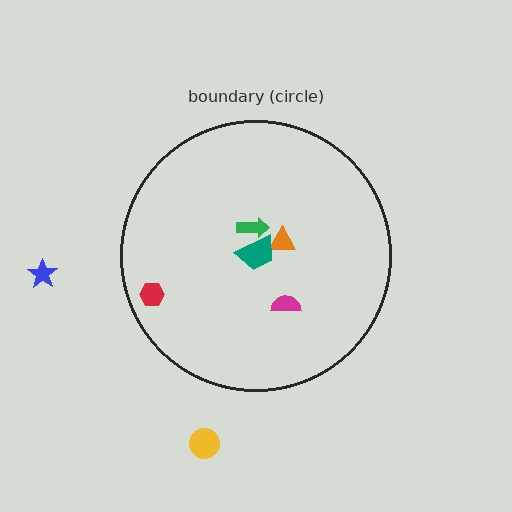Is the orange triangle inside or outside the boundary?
Inside.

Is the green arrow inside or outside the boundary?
Inside.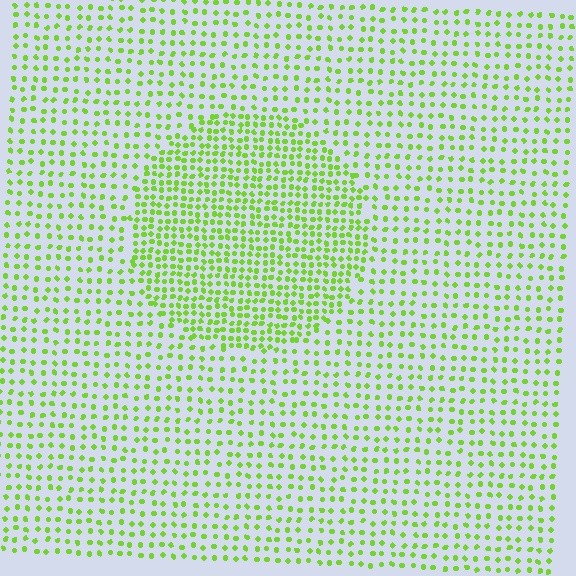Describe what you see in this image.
The image contains small lime elements arranged at two different densities. A circle-shaped region is visible where the elements are more densely packed than the surrounding area.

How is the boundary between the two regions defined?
The boundary is defined by a change in element density (approximately 1.9x ratio). All elements are the same color, size, and shape.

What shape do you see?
I see a circle.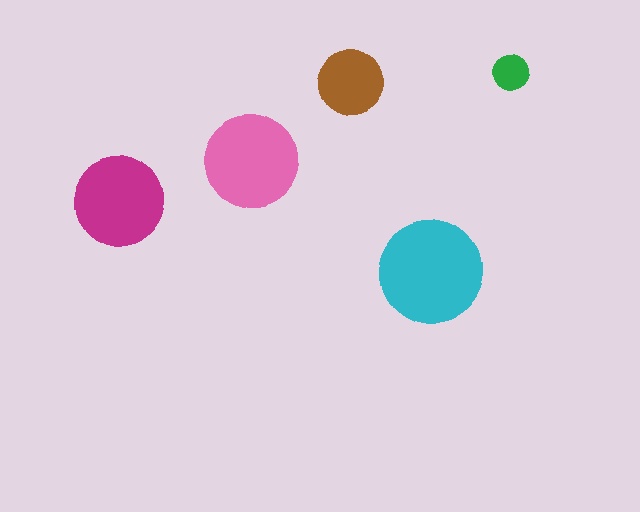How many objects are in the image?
There are 5 objects in the image.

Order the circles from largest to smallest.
the cyan one, the pink one, the magenta one, the brown one, the green one.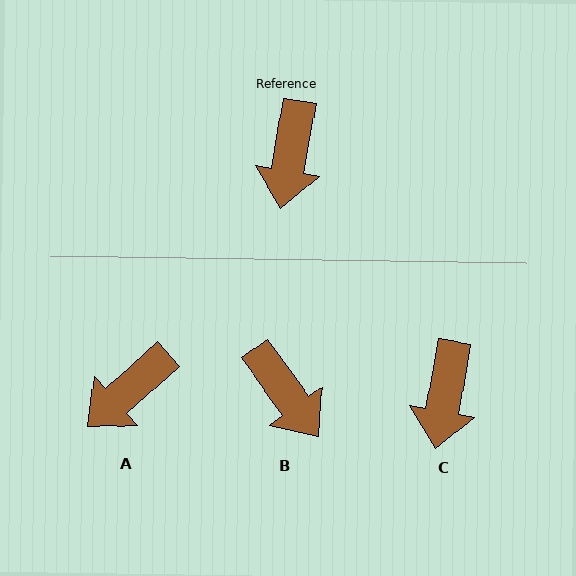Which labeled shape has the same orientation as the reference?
C.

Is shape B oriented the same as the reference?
No, it is off by about 46 degrees.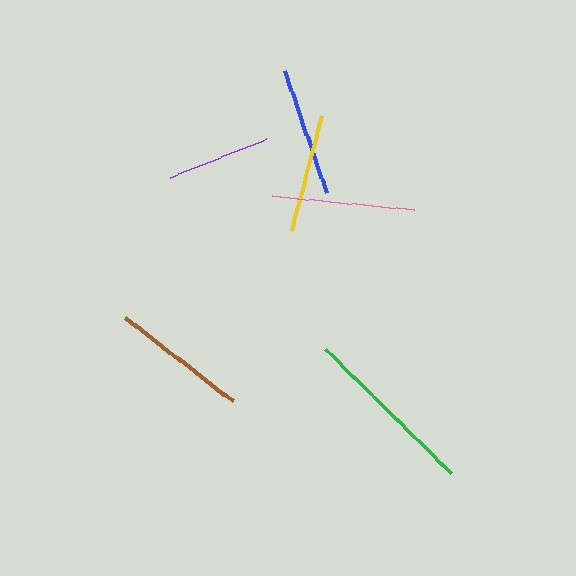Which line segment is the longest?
The green line is the longest at approximately 176 pixels.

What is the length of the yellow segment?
The yellow segment is approximately 119 pixels long.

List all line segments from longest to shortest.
From longest to shortest: green, pink, brown, blue, yellow, purple.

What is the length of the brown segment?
The brown segment is approximately 137 pixels long.